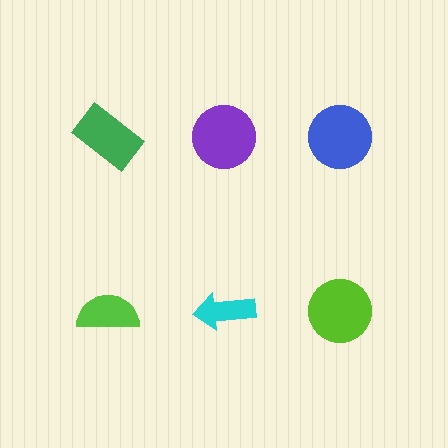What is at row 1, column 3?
A blue circle.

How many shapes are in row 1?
3 shapes.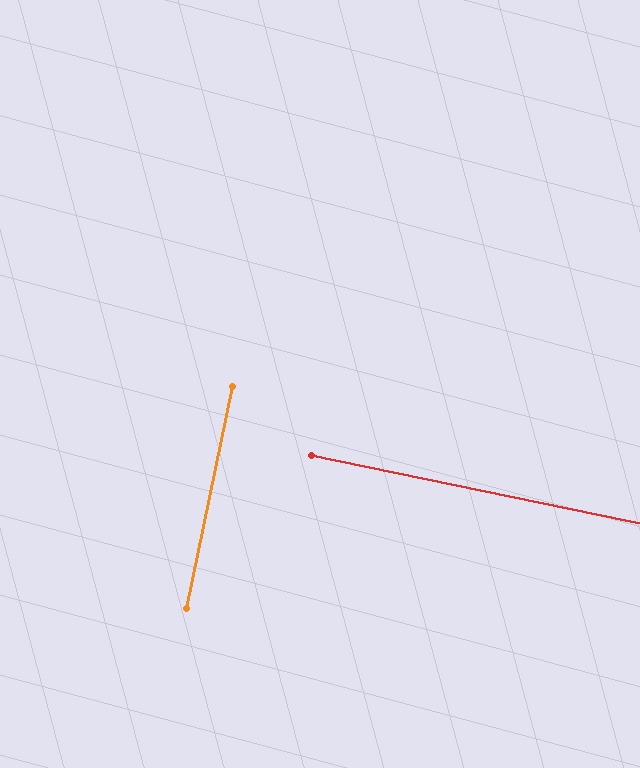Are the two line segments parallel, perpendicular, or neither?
Perpendicular — they meet at approximately 90°.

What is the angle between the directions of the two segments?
Approximately 90 degrees.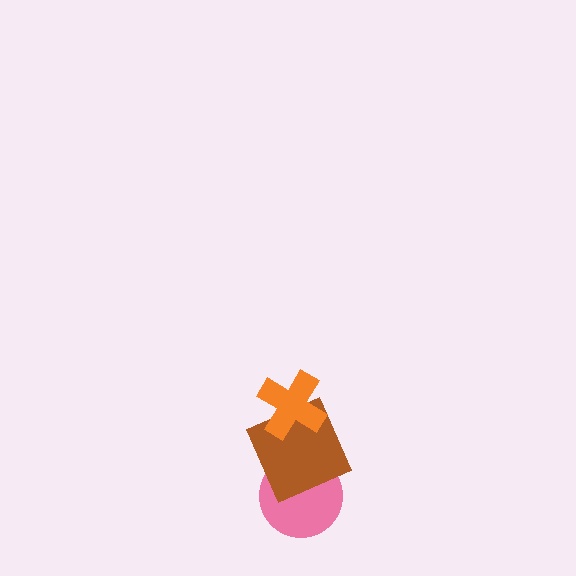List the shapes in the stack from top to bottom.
From top to bottom: the orange cross, the brown square, the pink circle.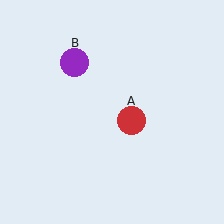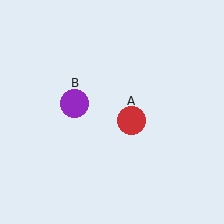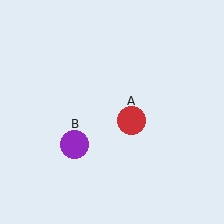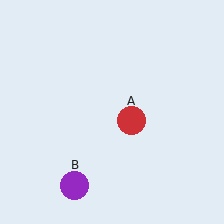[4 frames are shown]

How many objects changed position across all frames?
1 object changed position: purple circle (object B).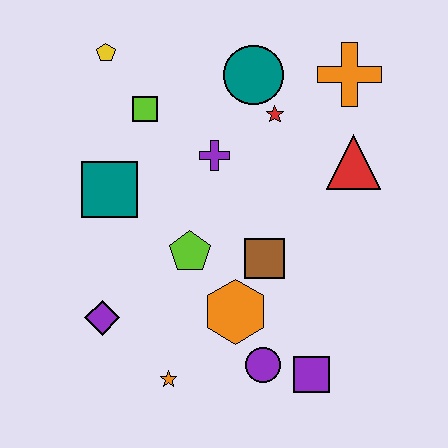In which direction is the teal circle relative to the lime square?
The teal circle is to the right of the lime square.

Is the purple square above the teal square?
No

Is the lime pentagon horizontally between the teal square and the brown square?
Yes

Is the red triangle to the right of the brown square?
Yes